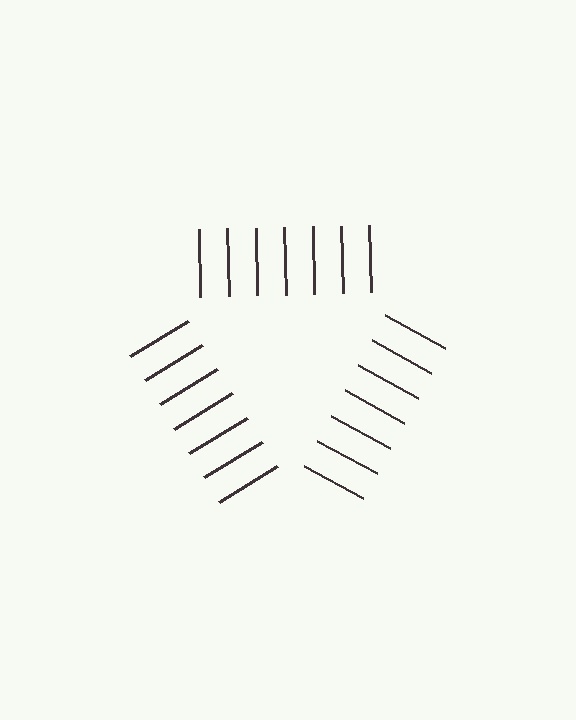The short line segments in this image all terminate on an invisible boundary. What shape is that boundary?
An illusory triangle — the line segments terminate on its edges but no continuous stroke is drawn.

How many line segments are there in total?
21 — 7 along each of the 3 edges.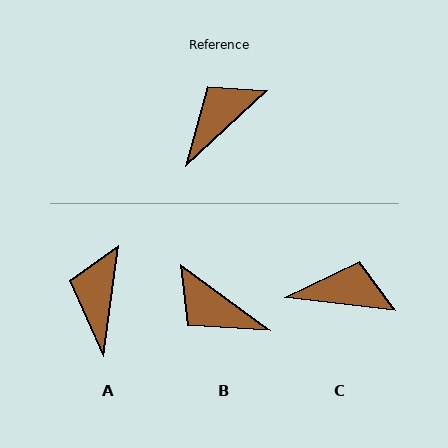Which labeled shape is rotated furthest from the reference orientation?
B, about 101 degrees away.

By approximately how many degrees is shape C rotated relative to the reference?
Approximately 49 degrees clockwise.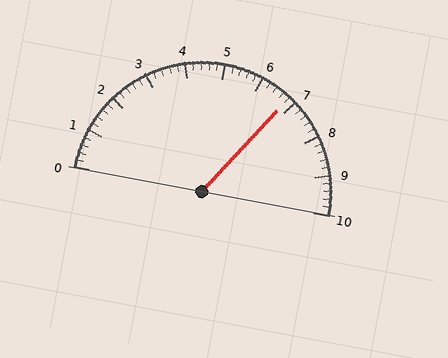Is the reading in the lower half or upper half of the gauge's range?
The reading is in the upper half of the range (0 to 10).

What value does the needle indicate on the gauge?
The needle indicates approximately 6.8.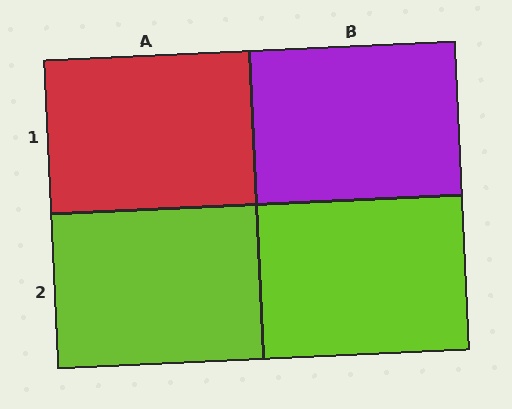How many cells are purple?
1 cell is purple.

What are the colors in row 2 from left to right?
Lime, lime.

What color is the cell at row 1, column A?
Red.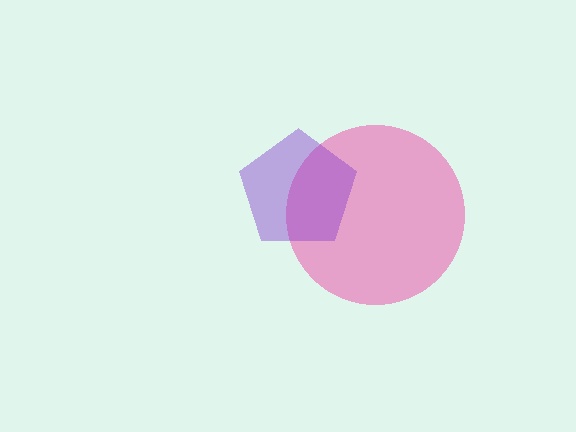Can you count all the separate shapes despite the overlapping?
Yes, there are 2 separate shapes.